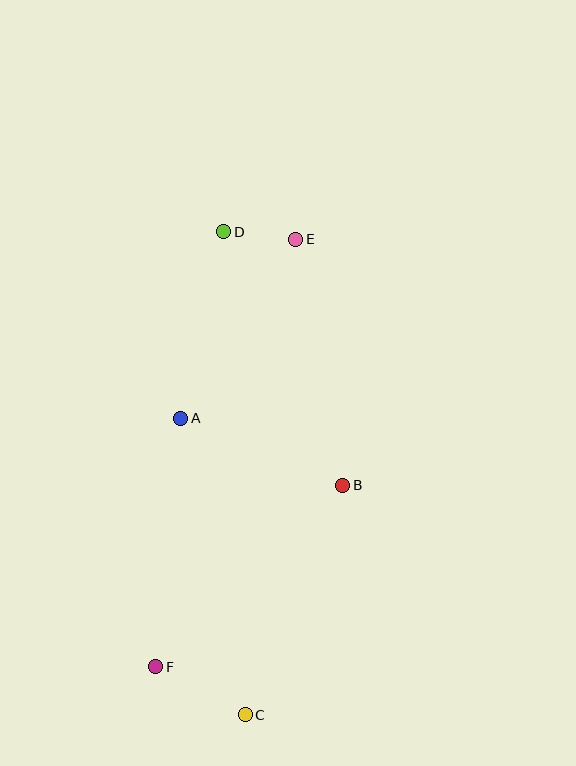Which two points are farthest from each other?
Points C and D are farthest from each other.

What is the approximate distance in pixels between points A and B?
The distance between A and B is approximately 175 pixels.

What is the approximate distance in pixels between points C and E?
The distance between C and E is approximately 478 pixels.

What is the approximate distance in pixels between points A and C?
The distance between A and C is approximately 303 pixels.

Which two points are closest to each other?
Points D and E are closest to each other.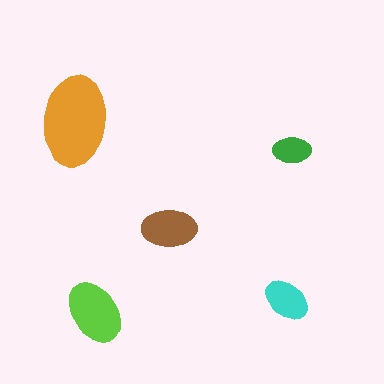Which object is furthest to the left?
The orange ellipse is leftmost.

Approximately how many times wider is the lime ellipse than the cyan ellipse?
About 1.5 times wider.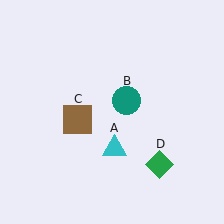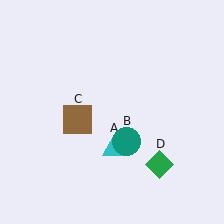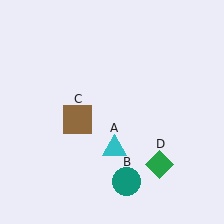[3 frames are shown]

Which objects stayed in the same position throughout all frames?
Cyan triangle (object A) and brown square (object C) and green diamond (object D) remained stationary.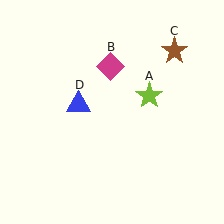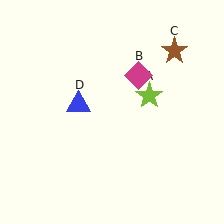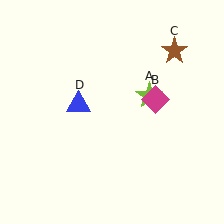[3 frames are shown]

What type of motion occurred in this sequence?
The magenta diamond (object B) rotated clockwise around the center of the scene.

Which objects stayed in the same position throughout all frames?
Lime star (object A) and brown star (object C) and blue triangle (object D) remained stationary.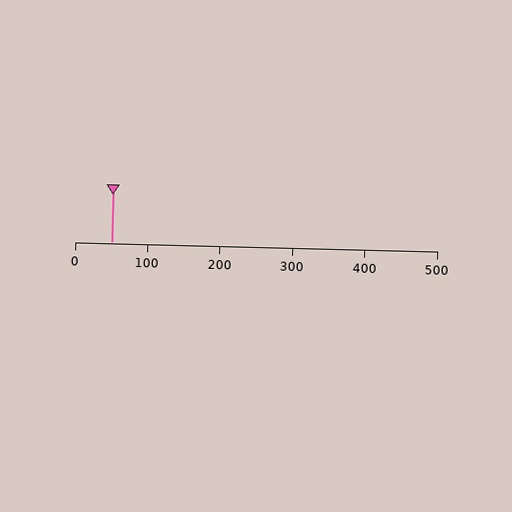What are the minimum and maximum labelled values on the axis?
The axis runs from 0 to 500.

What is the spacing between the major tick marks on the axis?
The major ticks are spaced 100 apart.